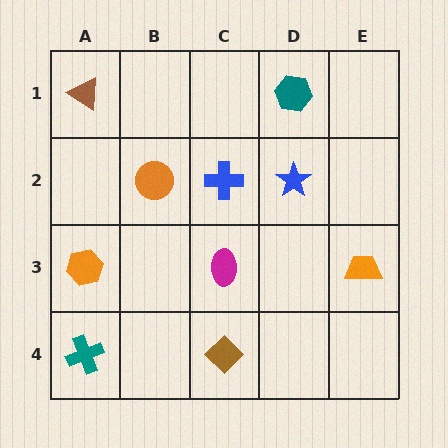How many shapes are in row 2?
3 shapes.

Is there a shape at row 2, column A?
No, that cell is empty.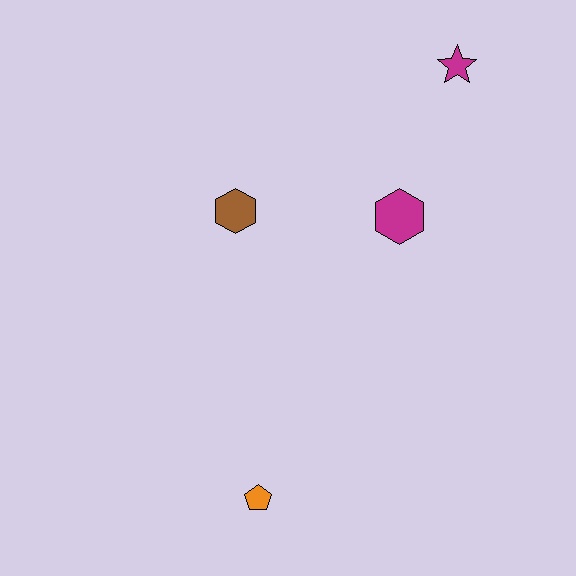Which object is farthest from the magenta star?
The orange pentagon is farthest from the magenta star.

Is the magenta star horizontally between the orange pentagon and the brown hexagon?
No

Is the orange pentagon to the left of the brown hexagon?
No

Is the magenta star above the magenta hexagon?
Yes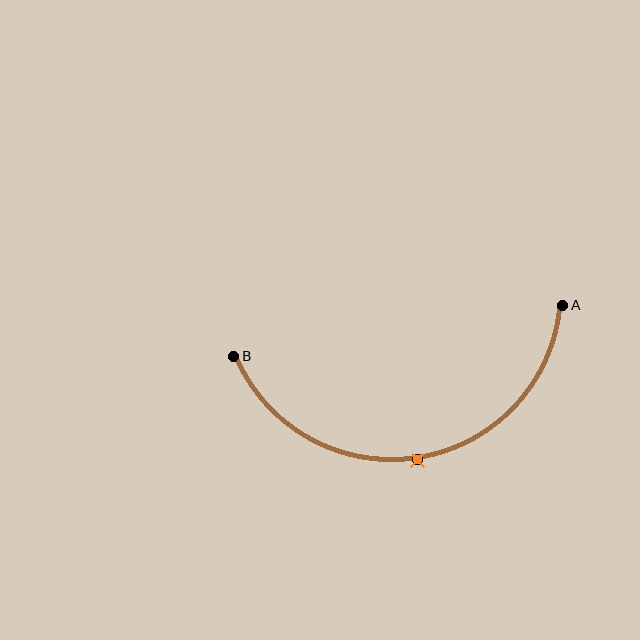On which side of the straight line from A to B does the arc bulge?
The arc bulges below the straight line connecting A and B.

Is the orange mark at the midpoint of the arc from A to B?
Yes. The orange mark lies on the arc at equal arc-length from both A and B — it is the arc midpoint.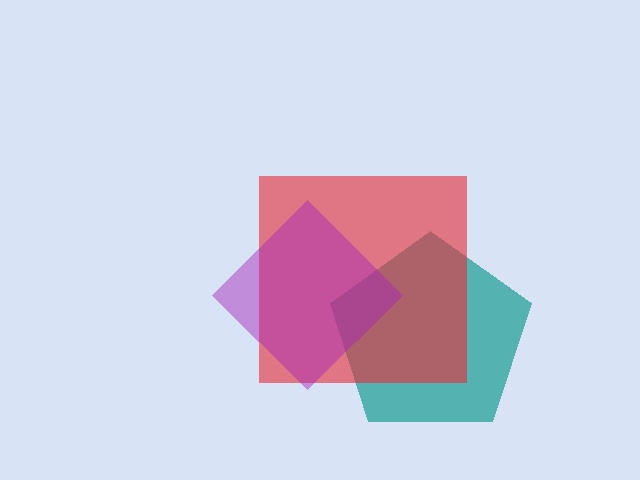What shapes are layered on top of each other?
The layered shapes are: a teal pentagon, a red square, a purple diamond.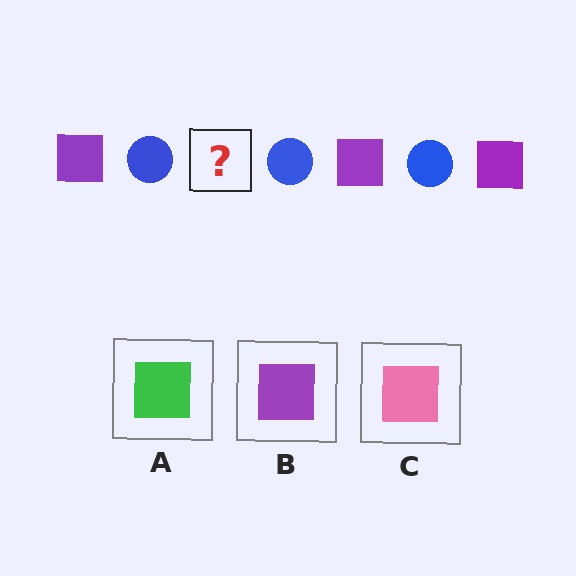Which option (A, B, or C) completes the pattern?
B.